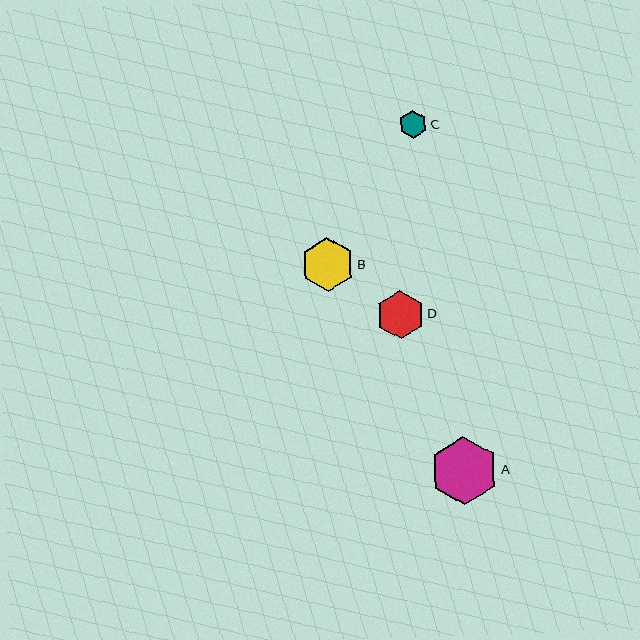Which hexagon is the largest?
Hexagon A is the largest with a size of approximately 68 pixels.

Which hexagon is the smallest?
Hexagon C is the smallest with a size of approximately 27 pixels.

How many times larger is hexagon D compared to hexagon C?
Hexagon D is approximately 1.7 times the size of hexagon C.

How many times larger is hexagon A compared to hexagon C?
Hexagon A is approximately 2.5 times the size of hexagon C.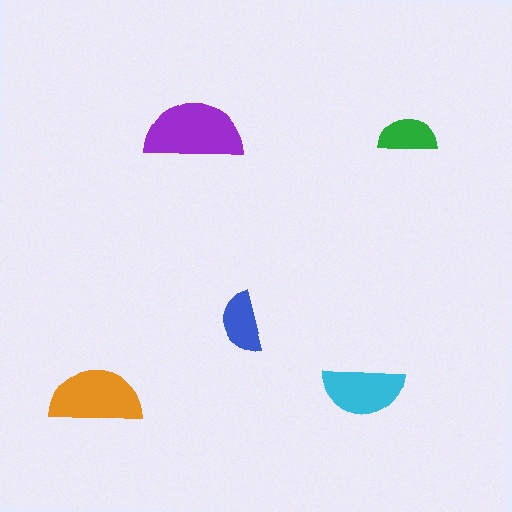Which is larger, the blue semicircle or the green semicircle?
The blue one.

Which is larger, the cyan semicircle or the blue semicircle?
The cyan one.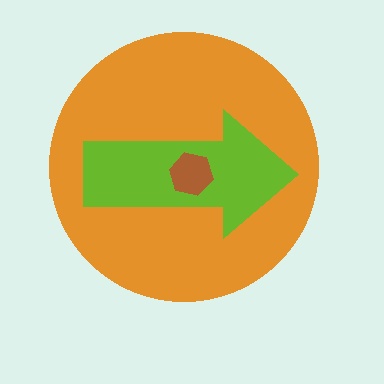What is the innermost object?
The brown hexagon.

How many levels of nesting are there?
3.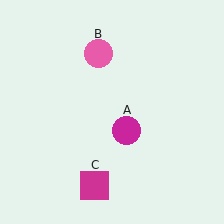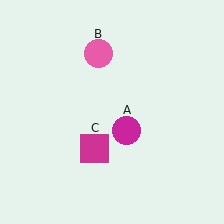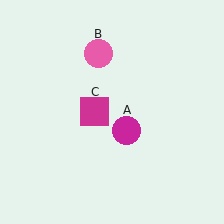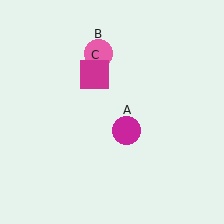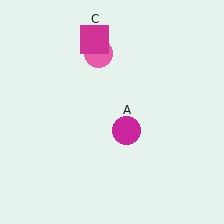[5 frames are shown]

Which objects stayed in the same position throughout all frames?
Magenta circle (object A) and pink circle (object B) remained stationary.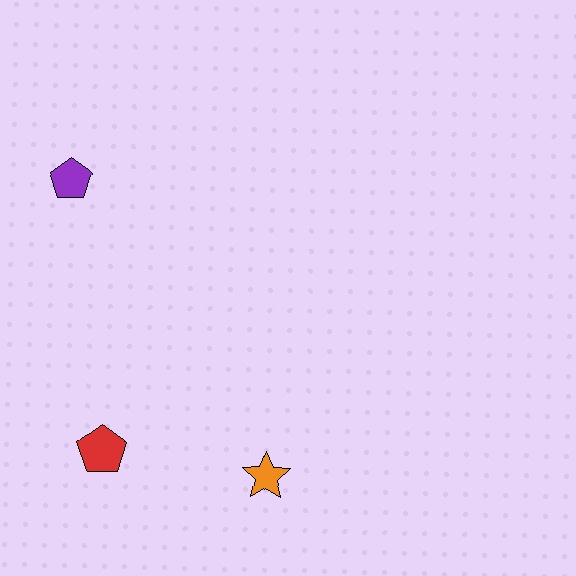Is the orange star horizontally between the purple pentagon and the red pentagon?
No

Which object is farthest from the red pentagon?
The purple pentagon is farthest from the red pentagon.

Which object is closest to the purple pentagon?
The red pentagon is closest to the purple pentagon.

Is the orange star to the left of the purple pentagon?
No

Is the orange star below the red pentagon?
Yes